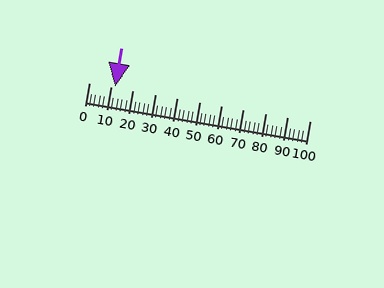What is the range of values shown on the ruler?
The ruler shows values from 0 to 100.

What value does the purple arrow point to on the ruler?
The purple arrow points to approximately 12.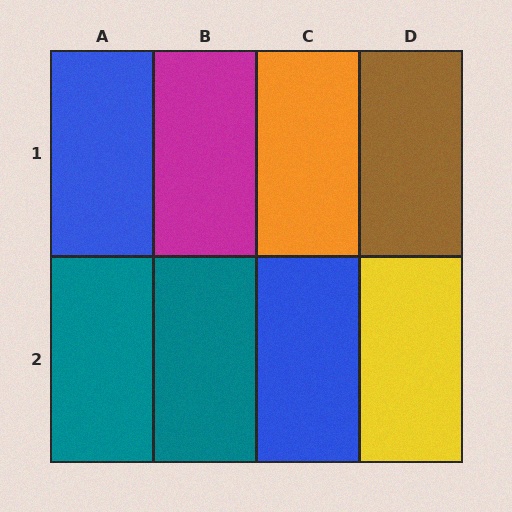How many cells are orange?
1 cell is orange.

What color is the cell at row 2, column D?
Yellow.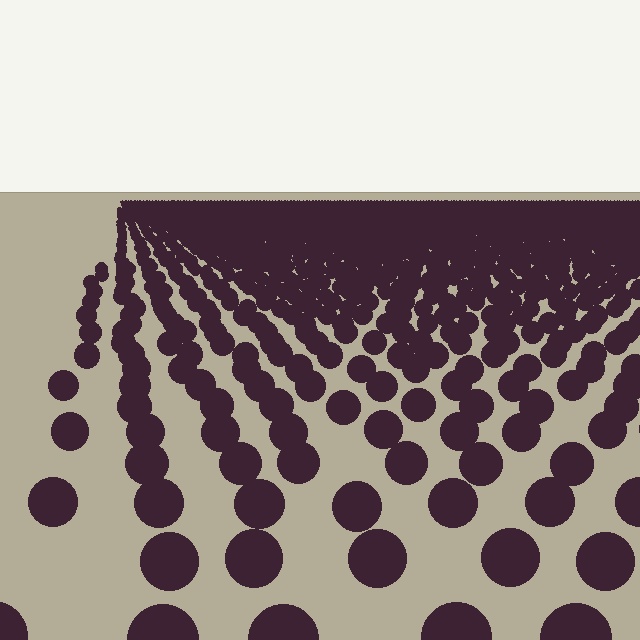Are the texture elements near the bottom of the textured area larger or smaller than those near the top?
Larger. Near the bottom, elements are closer to the viewer and appear at a bigger on-screen size.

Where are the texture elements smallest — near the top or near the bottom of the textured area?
Near the top.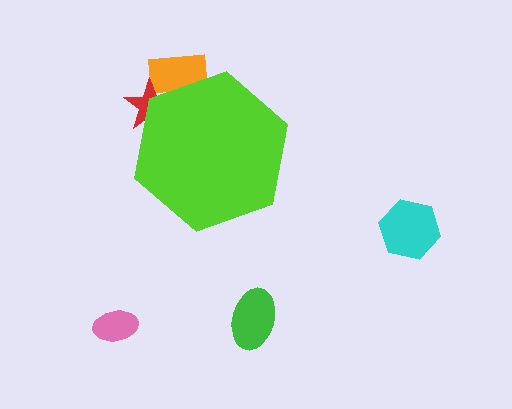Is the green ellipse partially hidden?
No, the green ellipse is fully visible.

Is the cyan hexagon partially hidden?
No, the cyan hexagon is fully visible.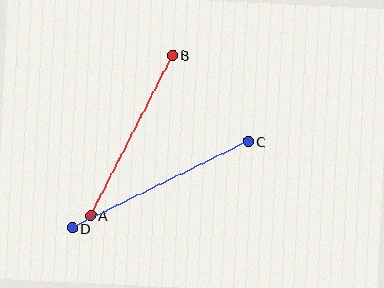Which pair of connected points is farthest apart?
Points C and D are farthest apart.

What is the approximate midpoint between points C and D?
The midpoint is at approximately (160, 185) pixels.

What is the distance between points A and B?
The distance is approximately 180 pixels.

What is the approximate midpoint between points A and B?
The midpoint is at approximately (132, 135) pixels.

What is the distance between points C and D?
The distance is approximately 197 pixels.